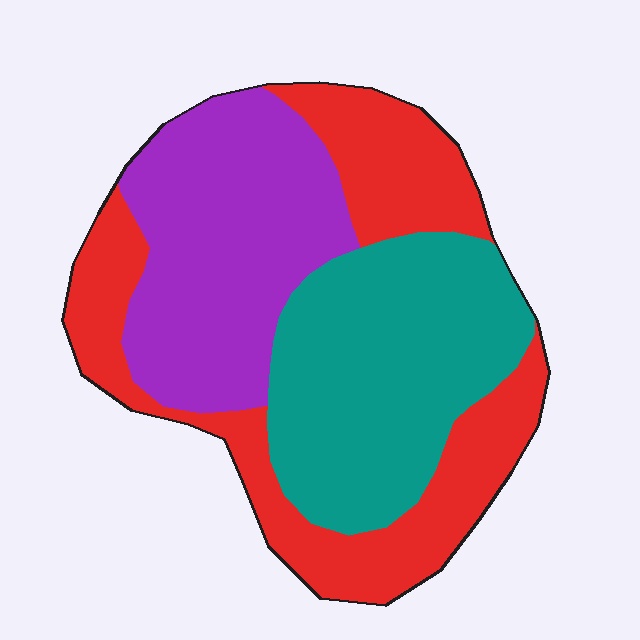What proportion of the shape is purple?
Purple covers around 30% of the shape.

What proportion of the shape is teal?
Teal takes up about one third (1/3) of the shape.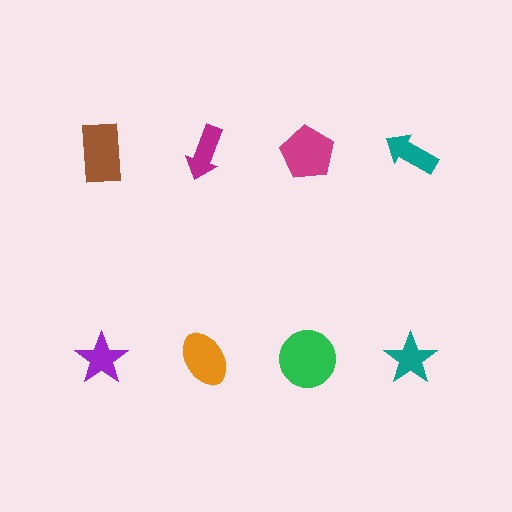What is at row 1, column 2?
A magenta arrow.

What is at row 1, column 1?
A brown rectangle.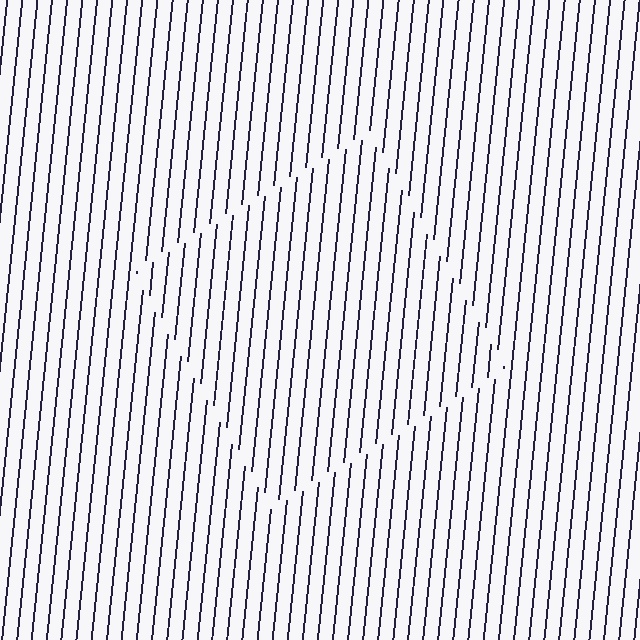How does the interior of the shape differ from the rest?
The interior of the shape contains the same grating, shifted by half a period — the contour is defined by the phase discontinuity where line-ends from the inner and outer gratings abut.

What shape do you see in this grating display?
An illusory square. The interior of the shape contains the same grating, shifted by half a period — the contour is defined by the phase discontinuity where line-ends from the inner and outer gratings abut.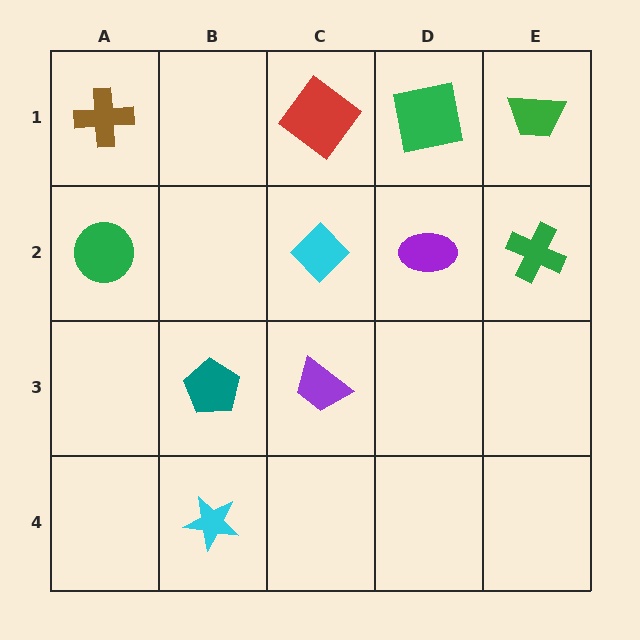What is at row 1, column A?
A brown cross.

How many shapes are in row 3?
2 shapes.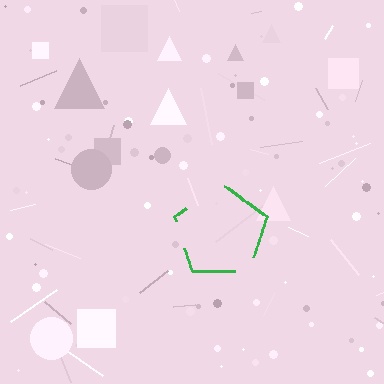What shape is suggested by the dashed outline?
The dashed outline suggests a pentagon.